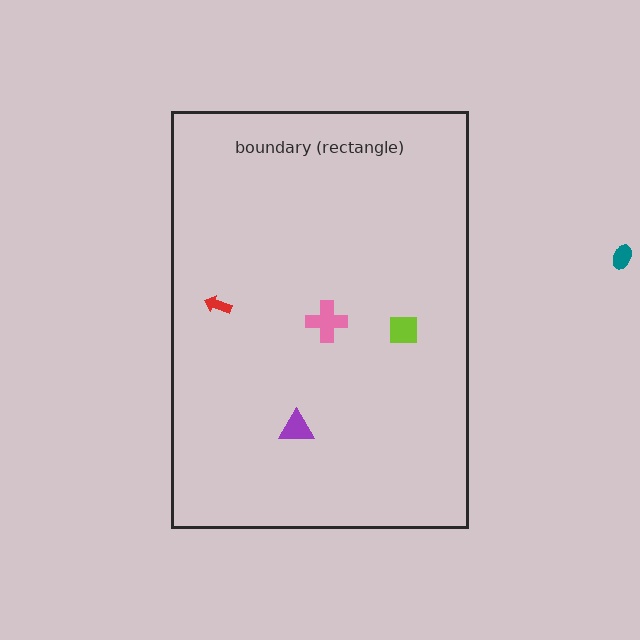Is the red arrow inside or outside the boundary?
Inside.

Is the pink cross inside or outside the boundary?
Inside.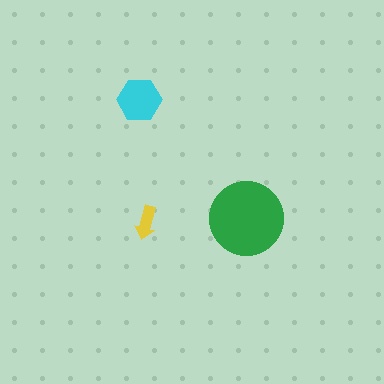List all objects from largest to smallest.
The green circle, the cyan hexagon, the yellow arrow.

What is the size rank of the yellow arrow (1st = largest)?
3rd.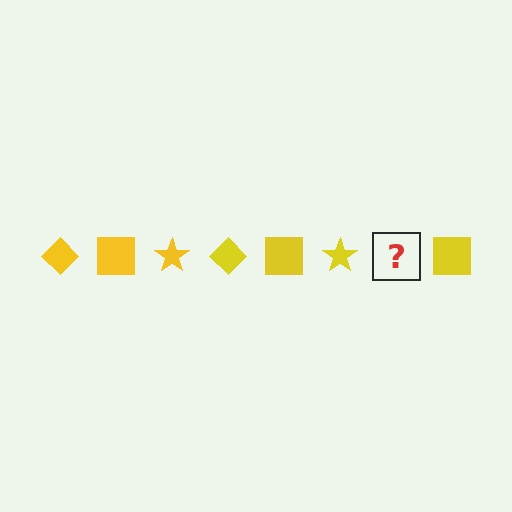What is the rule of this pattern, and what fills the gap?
The rule is that the pattern cycles through diamond, square, star shapes in yellow. The gap should be filled with a yellow diamond.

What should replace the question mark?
The question mark should be replaced with a yellow diamond.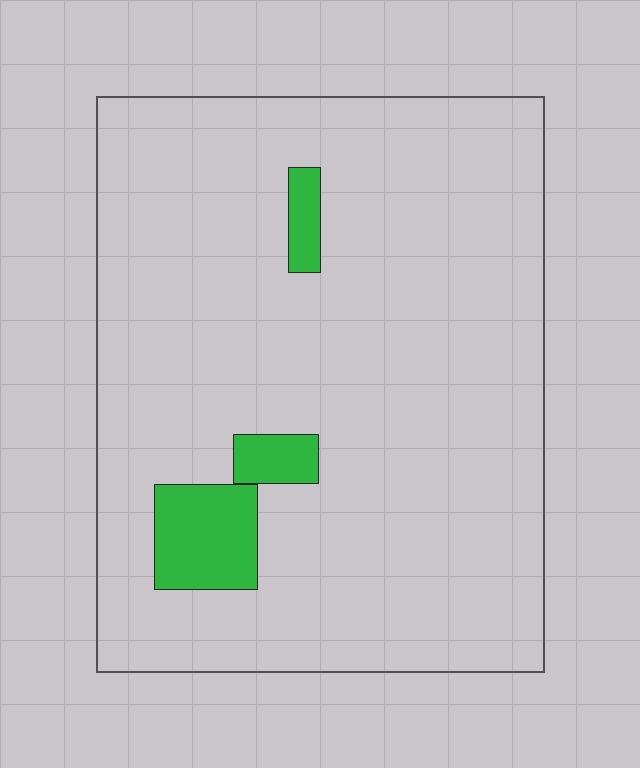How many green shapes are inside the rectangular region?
3.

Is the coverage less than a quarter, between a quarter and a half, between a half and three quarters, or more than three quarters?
Less than a quarter.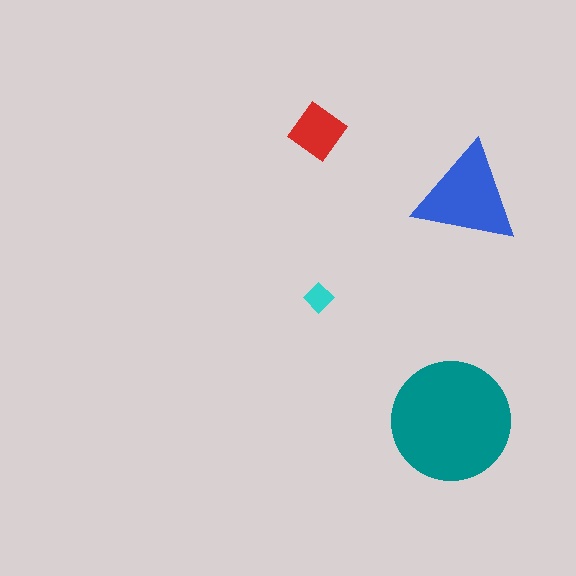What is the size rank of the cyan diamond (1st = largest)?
4th.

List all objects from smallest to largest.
The cyan diamond, the red diamond, the blue triangle, the teal circle.